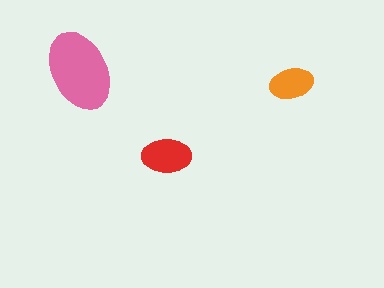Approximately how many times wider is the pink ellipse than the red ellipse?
About 1.5 times wider.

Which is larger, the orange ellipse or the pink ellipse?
The pink one.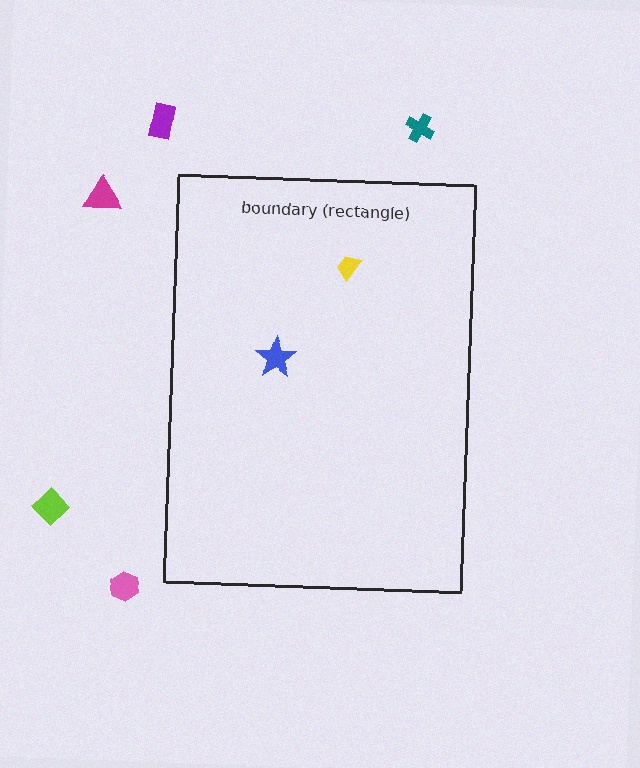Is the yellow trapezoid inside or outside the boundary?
Inside.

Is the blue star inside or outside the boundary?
Inside.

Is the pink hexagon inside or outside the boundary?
Outside.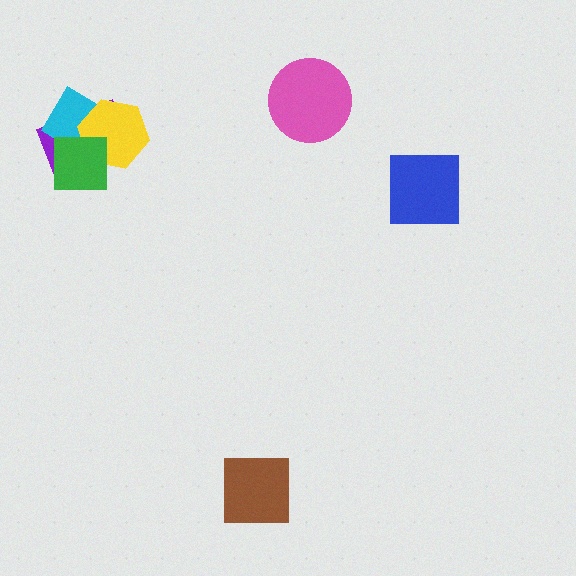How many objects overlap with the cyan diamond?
3 objects overlap with the cyan diamond.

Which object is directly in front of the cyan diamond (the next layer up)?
The yellow hexagon is directly in front of the cyan diamond.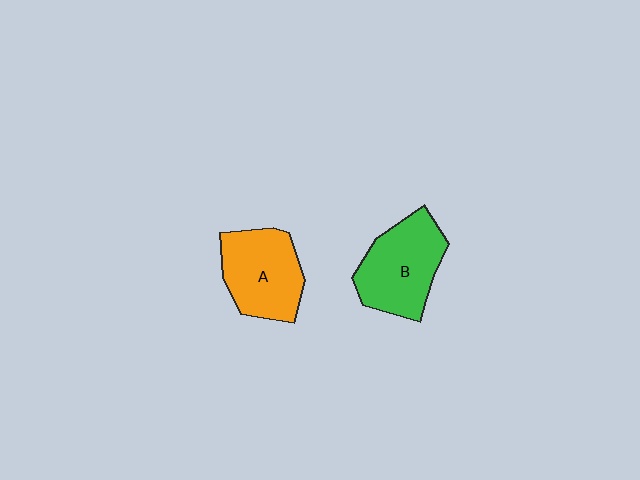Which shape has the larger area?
Shape B (green).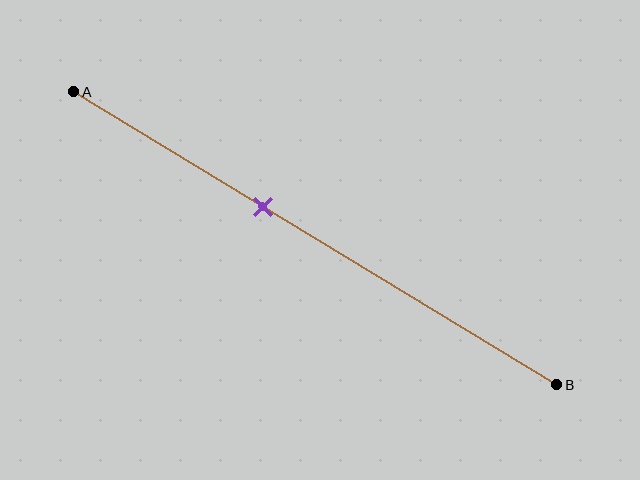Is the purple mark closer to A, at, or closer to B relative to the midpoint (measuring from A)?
The purple mark is closer to point A than the midpoint of segment AB.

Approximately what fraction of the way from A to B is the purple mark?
The purple mark is approximately 40% of the way from A to B.